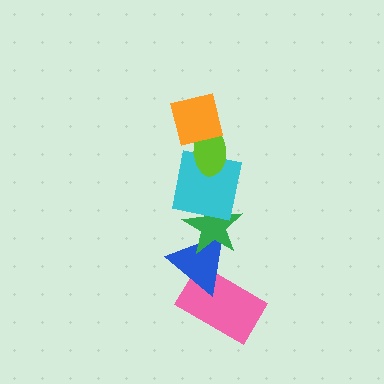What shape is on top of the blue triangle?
The green star is on top of the blue triangle.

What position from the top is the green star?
The green star is 4th from the top.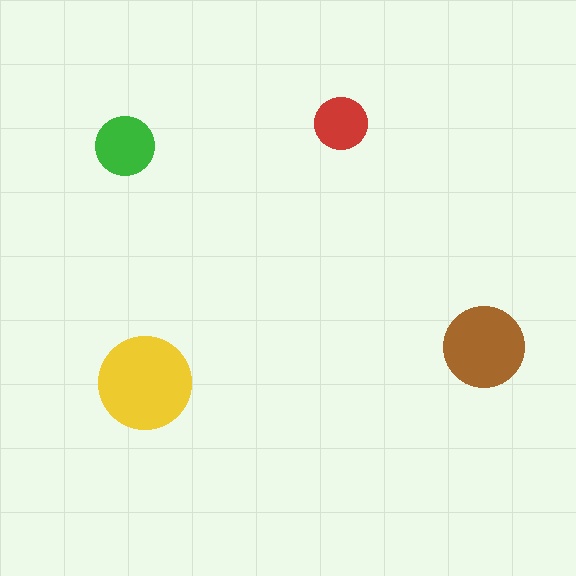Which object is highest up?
The red circle is topmost.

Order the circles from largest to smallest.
the yellow one, the brown one, the green one, the red one.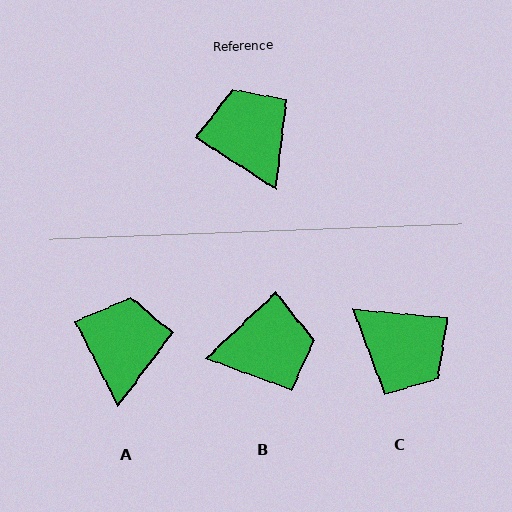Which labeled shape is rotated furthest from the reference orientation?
C, about 152 degrees away.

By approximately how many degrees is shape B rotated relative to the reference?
Approximately 104 degrees clockwise.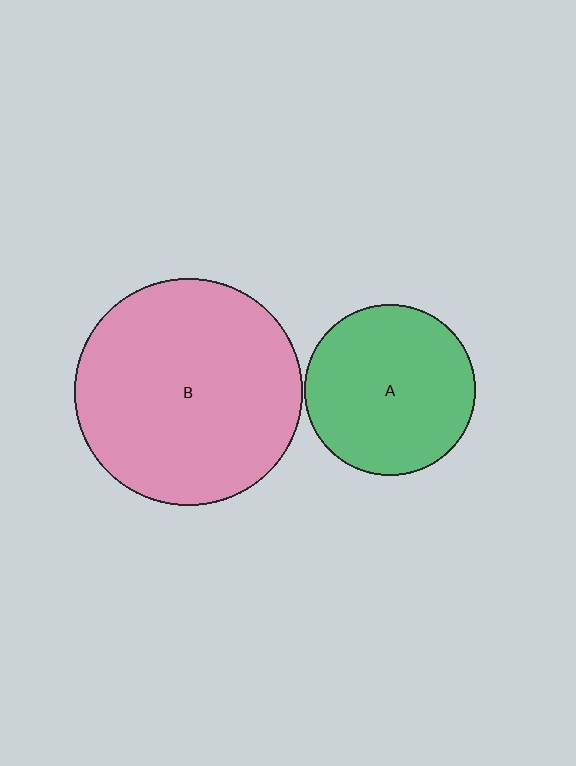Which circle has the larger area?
Circle B (pink).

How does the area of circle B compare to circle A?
Approximately 1.8 times.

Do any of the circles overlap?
No, none of the circles overlap.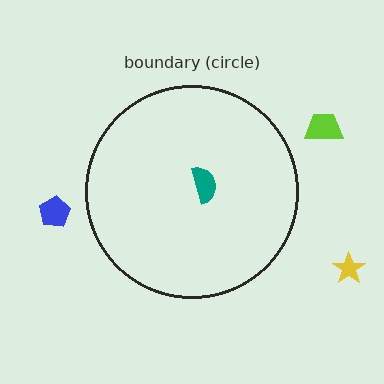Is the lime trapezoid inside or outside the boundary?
Outside.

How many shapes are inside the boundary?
1 inside, 3 outside.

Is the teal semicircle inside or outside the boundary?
Inside.